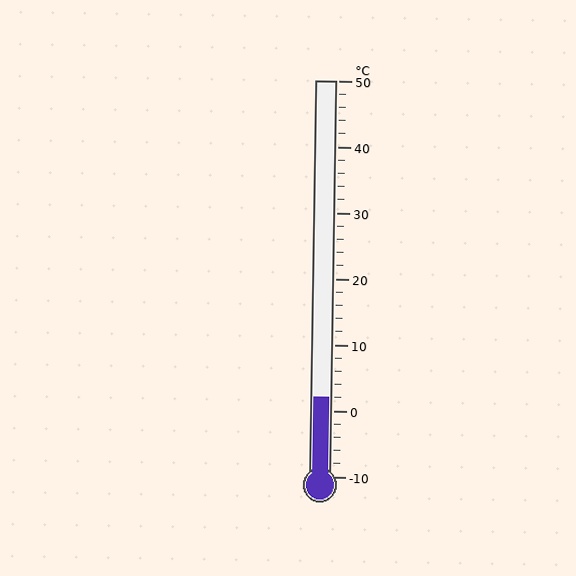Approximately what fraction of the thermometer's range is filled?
The thermometer is filled to approximately 20% of its range.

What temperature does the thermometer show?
The thermometer shows approximately 2°C.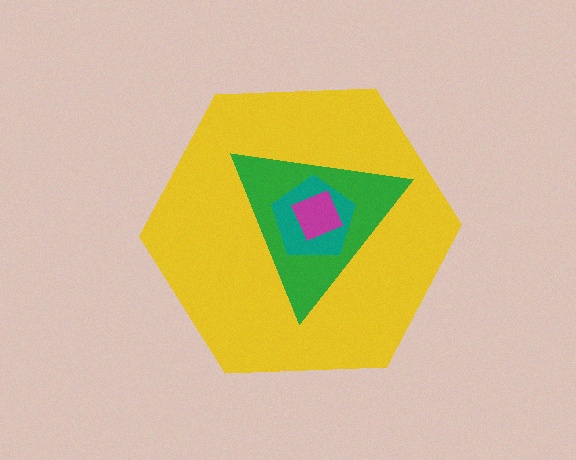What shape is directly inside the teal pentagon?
The magenta square.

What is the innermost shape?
The magenta square.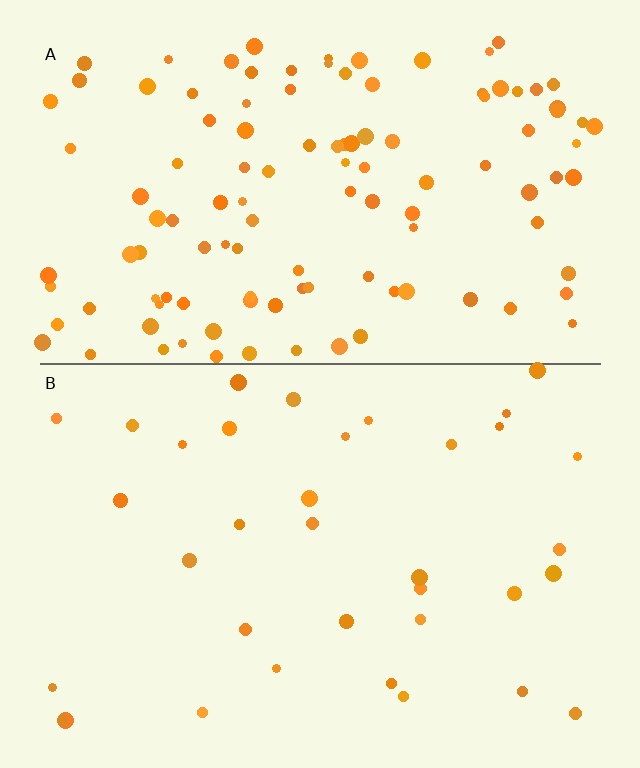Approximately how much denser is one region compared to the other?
Approximately 3.2× — region A over region B.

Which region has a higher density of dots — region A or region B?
A (the top).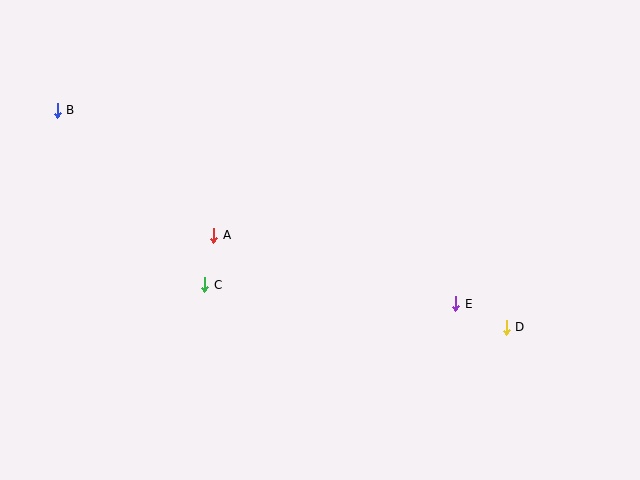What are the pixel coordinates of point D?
Point D is at (506, 327).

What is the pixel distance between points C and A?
The distance between C and A is 50 pixels.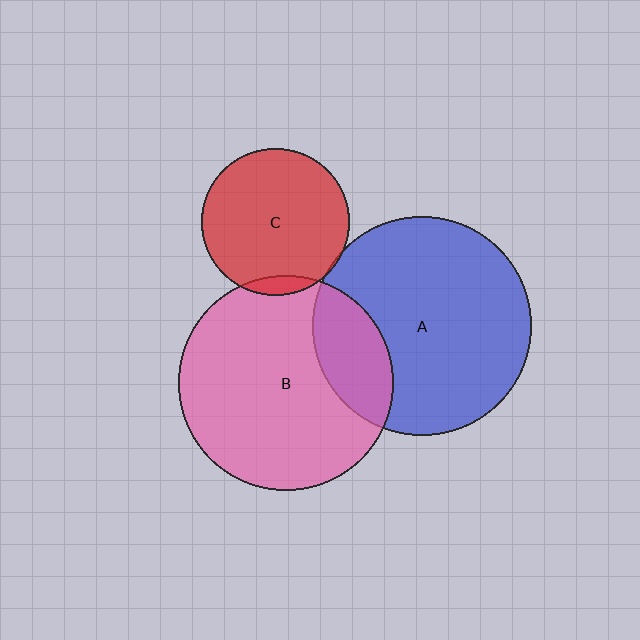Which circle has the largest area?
Circle A (blue).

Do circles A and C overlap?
Yes.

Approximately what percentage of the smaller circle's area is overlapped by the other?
Approximately 5%.